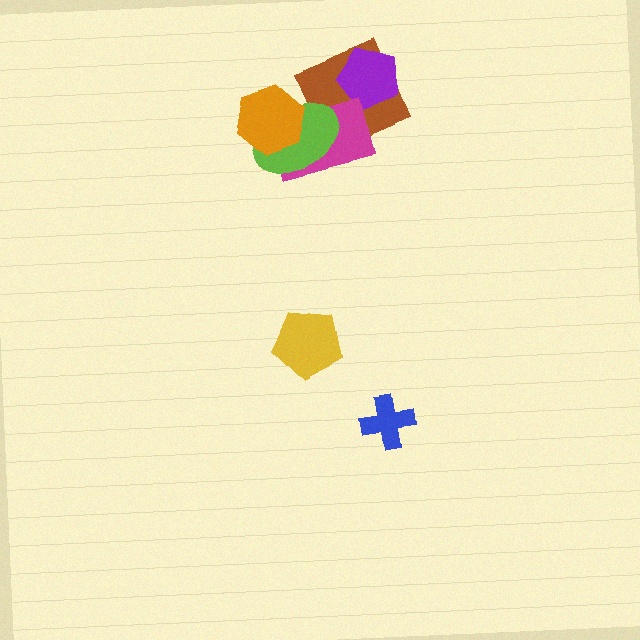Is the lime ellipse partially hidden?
Yes, it is partially covered by another shape.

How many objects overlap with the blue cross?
0 objects overlap with the blue cross.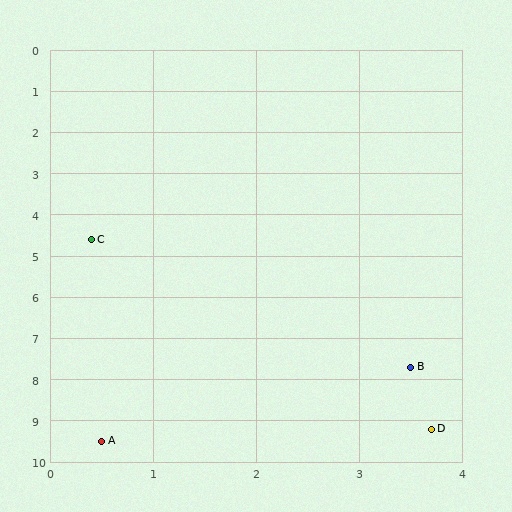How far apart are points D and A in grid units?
Points D and A are about 3.2 grid units apart.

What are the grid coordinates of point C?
Point C is at approximately (0.4, 4.6).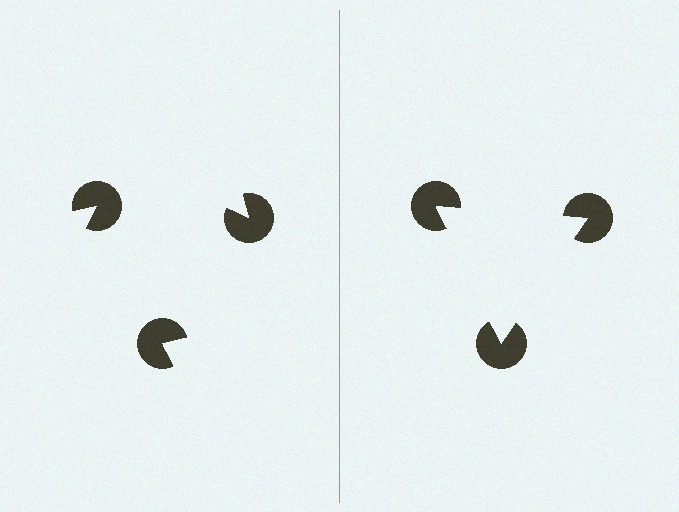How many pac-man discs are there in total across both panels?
6 — 3 on each side.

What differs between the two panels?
The pac-man discs are positioned identically on both sides; only the wedge orientations differ. On the right they align to a triangle; on the left they are misaligned.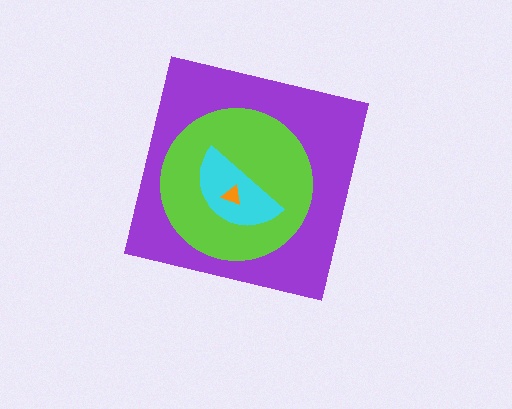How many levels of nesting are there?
4.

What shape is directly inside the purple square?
The lime circle.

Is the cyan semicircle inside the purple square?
Yes.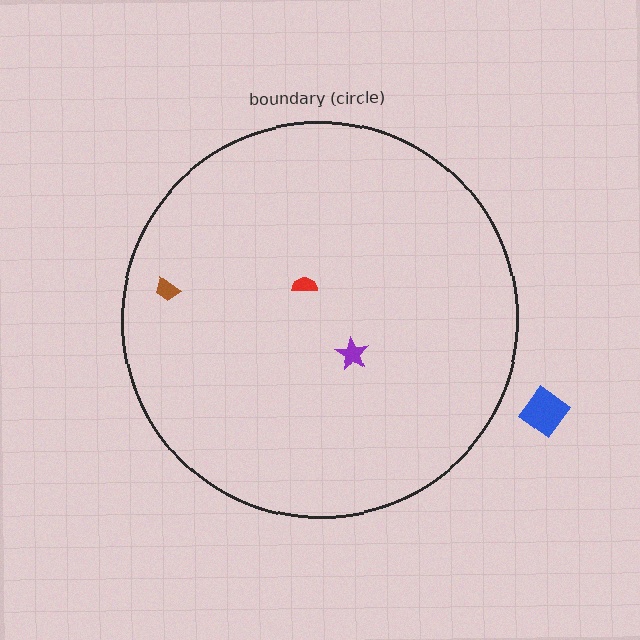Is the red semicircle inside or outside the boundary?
Inside.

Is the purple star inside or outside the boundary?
Inside.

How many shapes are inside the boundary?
3 inside, 1 outside.